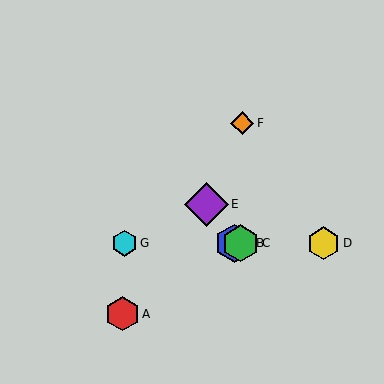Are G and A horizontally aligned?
No, G is at y≈243 and A is at y≈314.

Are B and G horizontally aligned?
Yes, both are at y≈243.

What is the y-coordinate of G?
Object G is at y≈243.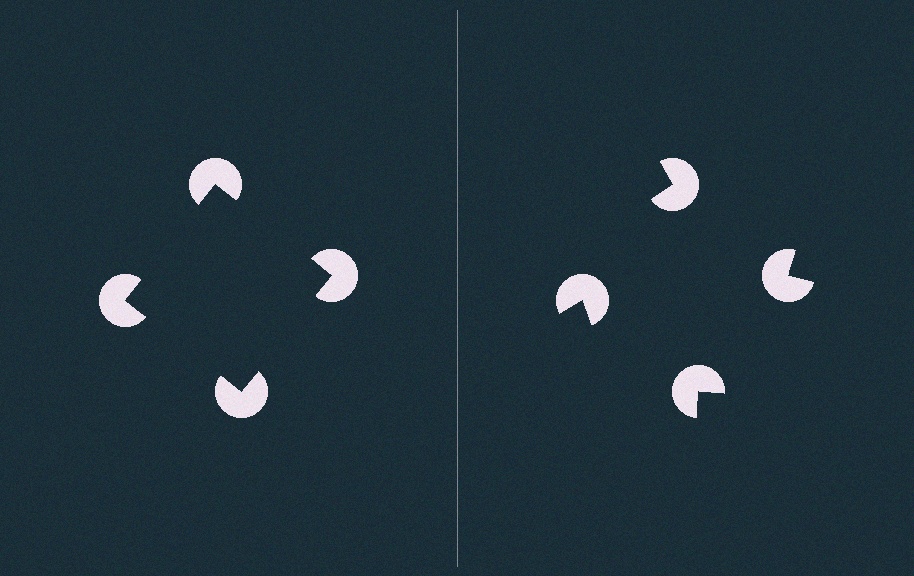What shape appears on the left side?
An illusory square.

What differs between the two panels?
The pac-man discs are positioned identically on both sides; only the wedge orientations differ. On the left they align to a square; on the right they are misaligned.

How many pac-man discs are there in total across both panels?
8 — 4 on each side.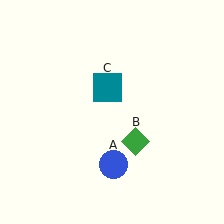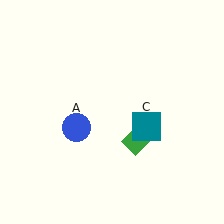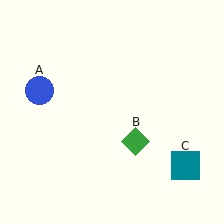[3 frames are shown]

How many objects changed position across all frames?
2 objects changed position: blue circle (object A), teal square (object C).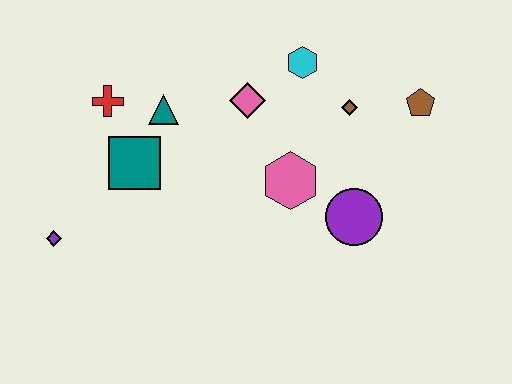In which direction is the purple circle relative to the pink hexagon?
The purple circle is to the right of the pink hexagon.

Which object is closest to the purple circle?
The pink hexagon is closest to the purple circle.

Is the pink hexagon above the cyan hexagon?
No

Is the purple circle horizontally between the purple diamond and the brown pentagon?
Yes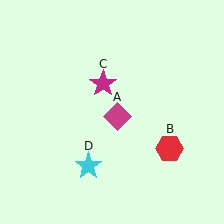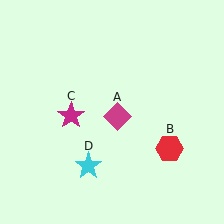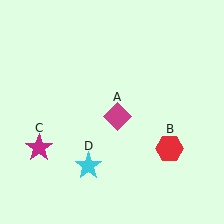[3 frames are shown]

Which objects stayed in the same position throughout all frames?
Magenta diamond (object A) and red hexagon (object B) and cyan star (object D) remained stationary.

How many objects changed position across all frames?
1 object changed position: magenta star (object C).